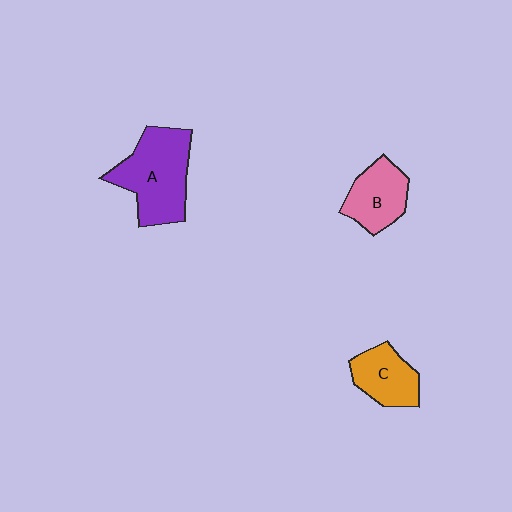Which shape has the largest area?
Shape A (purple).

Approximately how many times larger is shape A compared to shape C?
Approximately 1.7 times.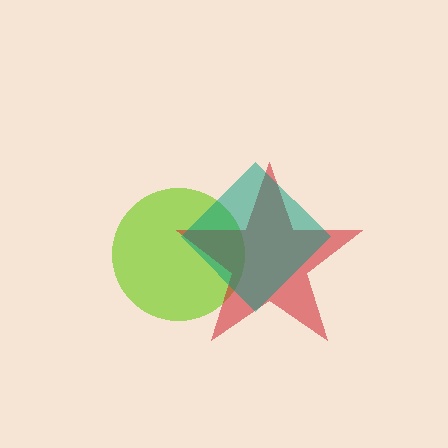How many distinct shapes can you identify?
There are 3 distinct shapes: a lime circle, a red star, a teal diamond.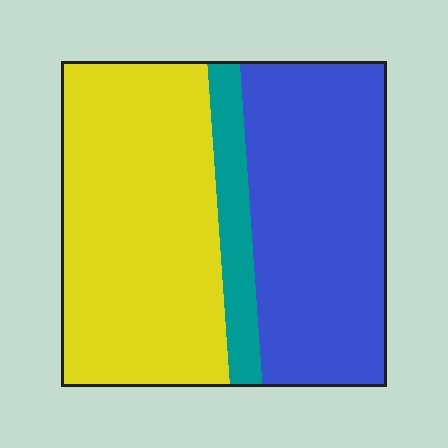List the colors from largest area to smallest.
From largest to smallest: yellow, blue, teal.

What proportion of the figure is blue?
Blue covers about 40% of the figure.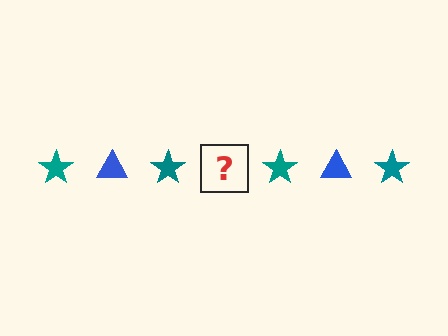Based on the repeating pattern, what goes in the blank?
The blank should be a blue triangle.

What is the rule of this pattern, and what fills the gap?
The rule is that the pattern alternates between teal star and blue triangle. The gap should be filled with a blue triangle.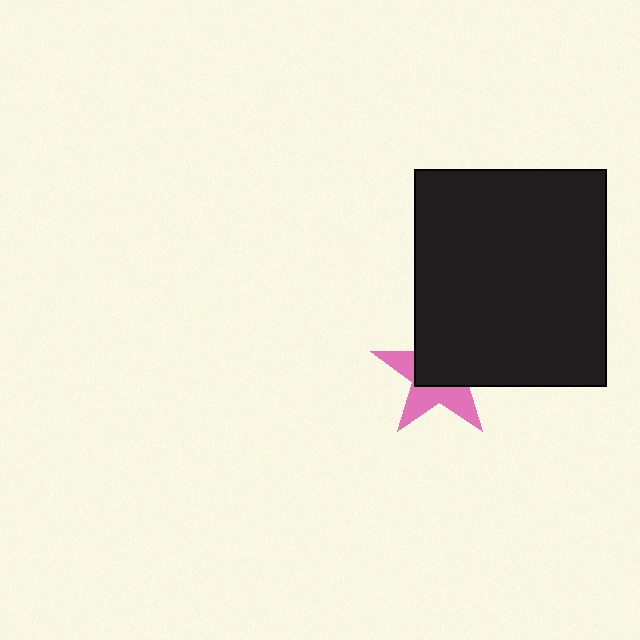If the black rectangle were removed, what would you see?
You would see the complete pink star.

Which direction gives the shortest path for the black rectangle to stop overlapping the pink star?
Moving toward the upper-right gives the shortest separation.